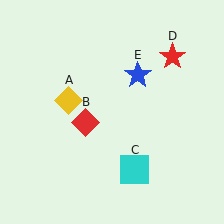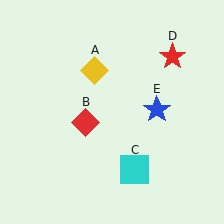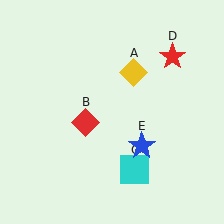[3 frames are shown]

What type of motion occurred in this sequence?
The yellow diamond (object A), blue star (object E) rotated clockwise around the center of the scene.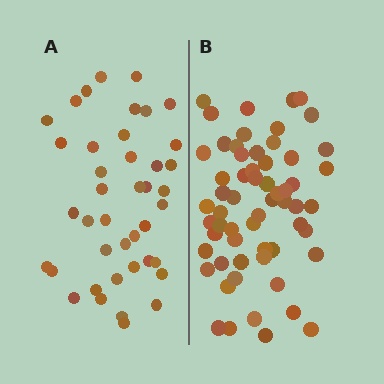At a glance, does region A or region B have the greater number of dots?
Region B (the right region) has more dots.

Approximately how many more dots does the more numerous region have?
Region B has approximately 20 more dots than region A.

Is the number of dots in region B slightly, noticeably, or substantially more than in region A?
Region B has substantially more. The ratio is roughly 1.5 to 1.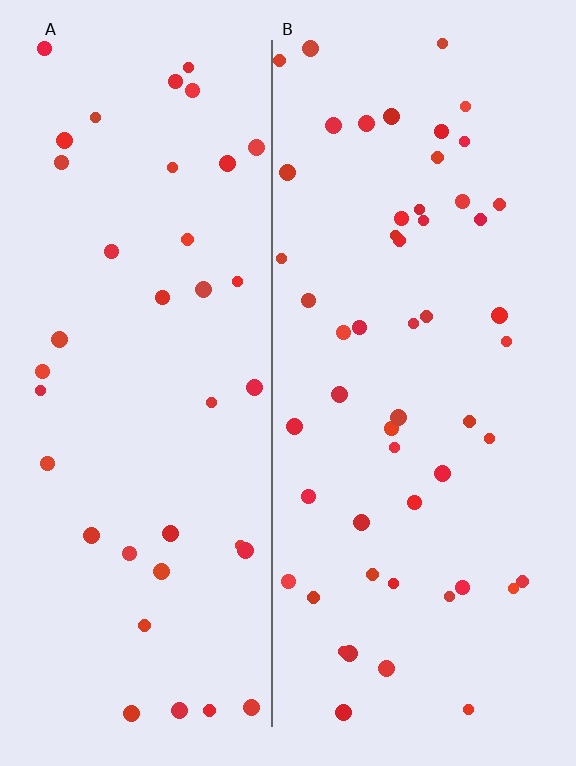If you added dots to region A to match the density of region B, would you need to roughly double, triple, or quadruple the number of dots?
Approximately double.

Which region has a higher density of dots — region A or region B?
B (the right).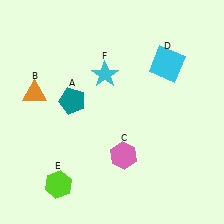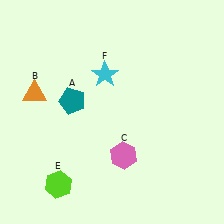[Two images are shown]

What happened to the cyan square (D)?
The cyan square (D) was removed in Image 2. It was in the top-right area of Image 1.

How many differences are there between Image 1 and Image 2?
There is 1 difference between the two images.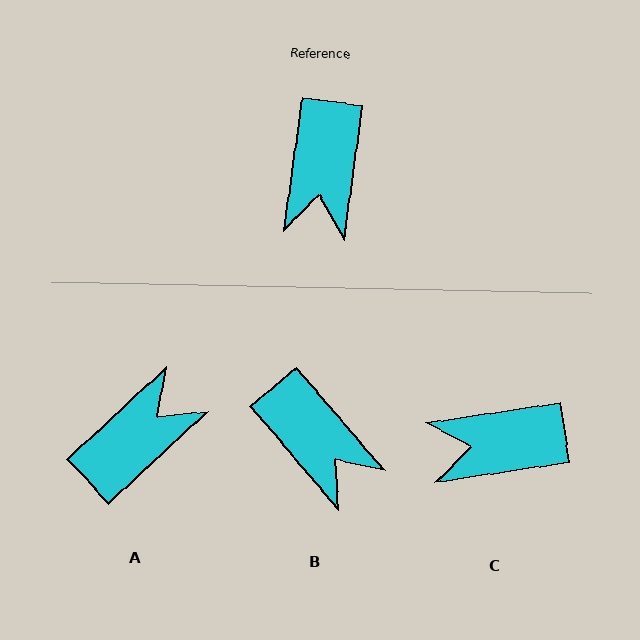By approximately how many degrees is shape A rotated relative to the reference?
Approximately 141 degrees counter-clockwise.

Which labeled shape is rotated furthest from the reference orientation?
A, about 141 degrees away.